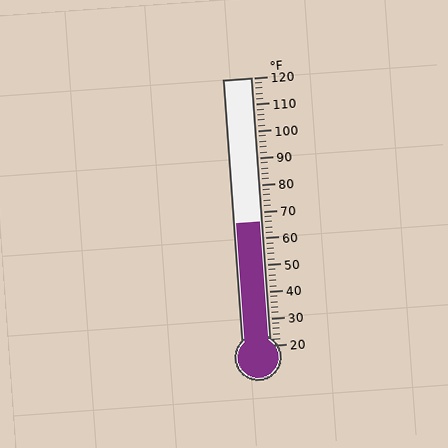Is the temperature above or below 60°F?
The temperature is above 60°F.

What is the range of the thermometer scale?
The thermometer scale ranges from 20°F to 120°F.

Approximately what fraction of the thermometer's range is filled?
The thermometer is filled to approximately 45% of its range.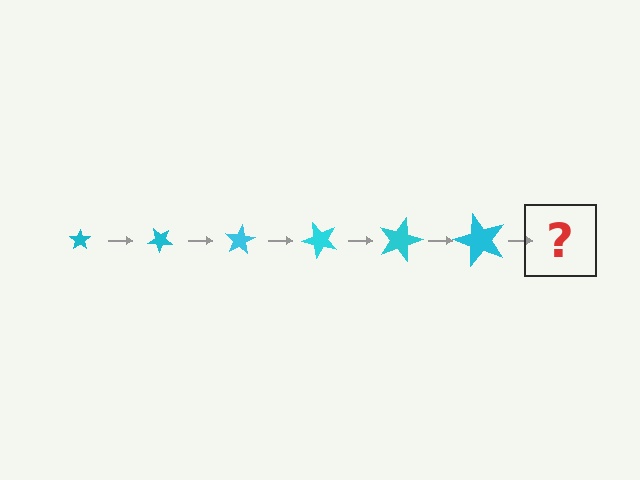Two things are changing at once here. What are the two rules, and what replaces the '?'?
The two rules are that the star grows larger each step and it rotates 40 degrees each step. The '?' should be a star, larger than the previous one and rotated 240 degrees from the start.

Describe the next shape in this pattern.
It should be a star, larger than the previous one and rotated 240 degrees from the start.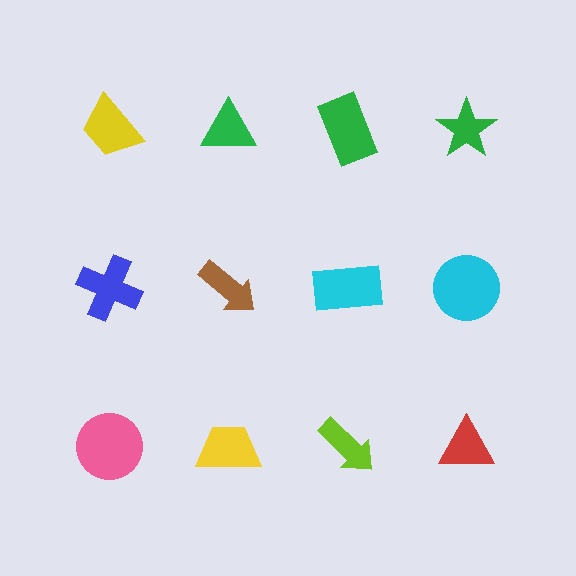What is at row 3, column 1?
A pink circle.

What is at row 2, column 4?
A cyan circle.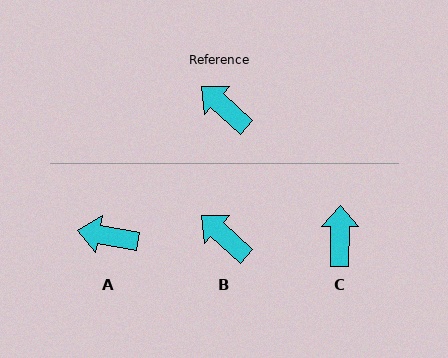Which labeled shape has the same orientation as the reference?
B.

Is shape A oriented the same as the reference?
No, it is off by about 32 degrees.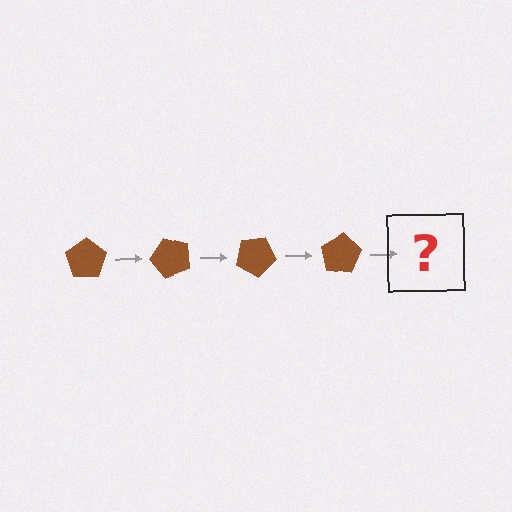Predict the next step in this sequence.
The next step is a brown pentagon rotated 200 degrees.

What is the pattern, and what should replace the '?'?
The pattern is that the pentagon rotates 50 degrees each step. The '?' should be a brown pentagon rotated 200 degrees.